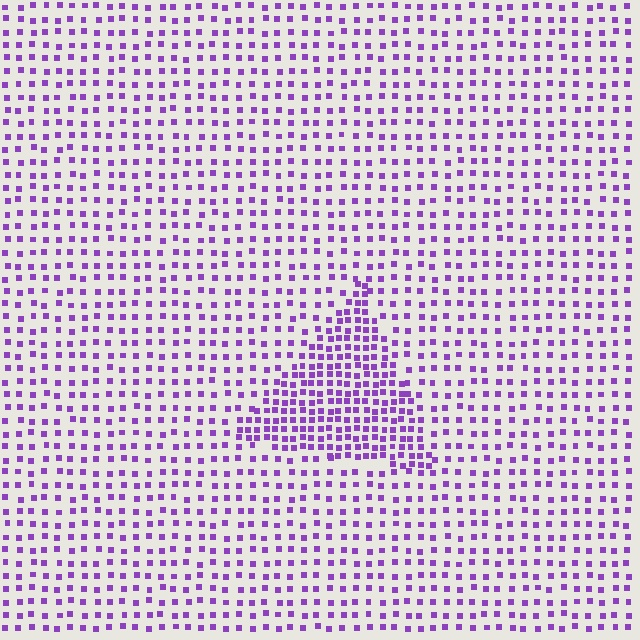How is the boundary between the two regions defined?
The boundary is defined by a change in element density (approximately 2.1x ratio). All elements are the same color, size, and shape.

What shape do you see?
I see a triangle.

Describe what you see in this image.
The image contains small purple elements arranged at two different densities. A triangle-shaped region is visible where the elements are more densely packed than the surrounding area.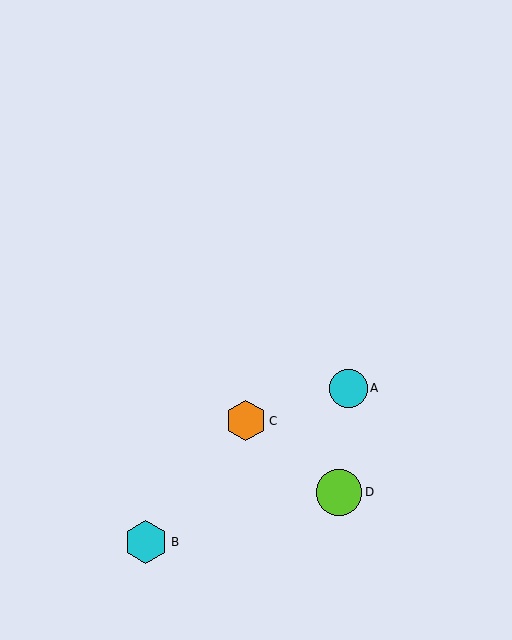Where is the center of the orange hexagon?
The center of the orange hexagon is at (246, 421).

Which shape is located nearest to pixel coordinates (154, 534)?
The cyan hexagon (labeled B) at (146, 542) is nearest to that location.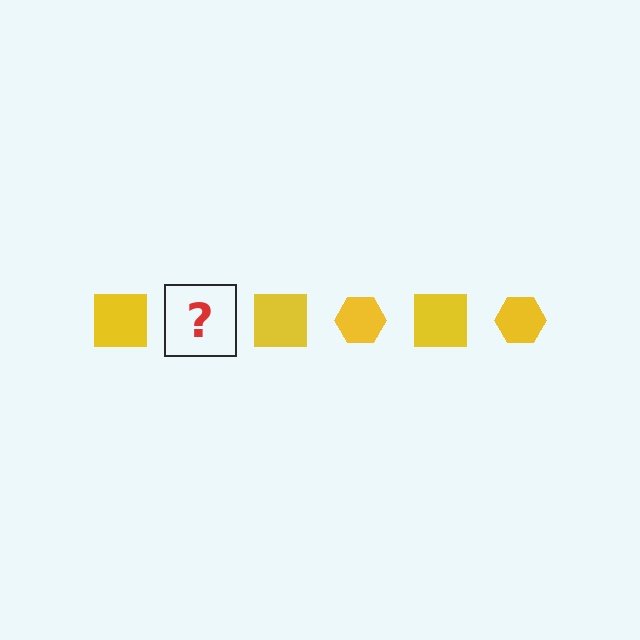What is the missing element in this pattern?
The missing element is a yellow hexagon.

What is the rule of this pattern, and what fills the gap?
The rule is that the pattern cycles through square, hexagon shapes in yellow. The gap should be filled with a yellow hexagon.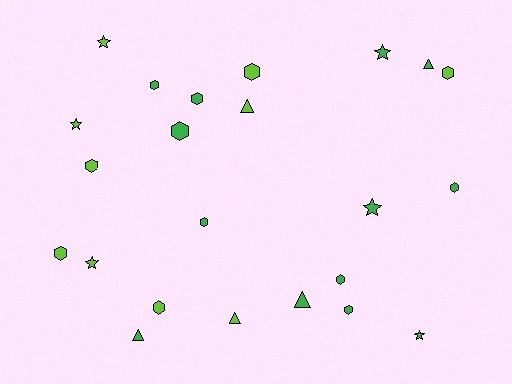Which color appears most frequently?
Green, with 13 objects.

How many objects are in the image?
There are 23 objects.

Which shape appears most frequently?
Hexagon, with 12 objects.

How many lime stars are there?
There are 3 lime stars.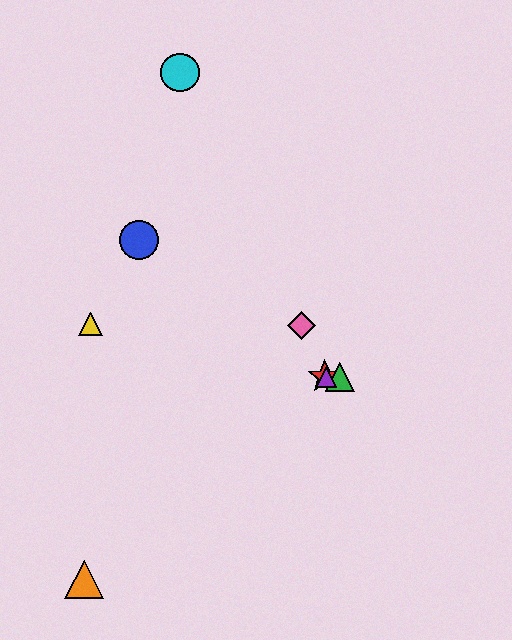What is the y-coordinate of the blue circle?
The blue circle is at y≈240.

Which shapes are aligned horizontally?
The red star, the green triangle, the purple triangle are aligned horizontally.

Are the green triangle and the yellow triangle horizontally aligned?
No, the green triangle is at y≈377 and the yellow triangle is at y≈324.